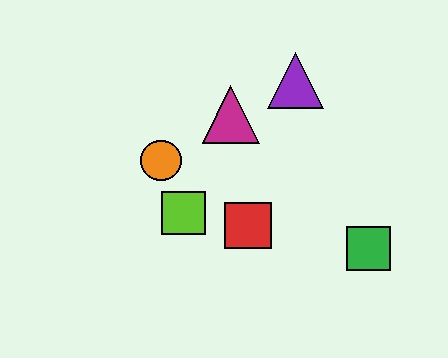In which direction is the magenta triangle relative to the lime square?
The magenta triangle is above the lime square.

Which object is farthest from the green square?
The orange circle is farthest from the green square.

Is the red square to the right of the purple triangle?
No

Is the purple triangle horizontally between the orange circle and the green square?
Yes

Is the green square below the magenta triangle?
Yes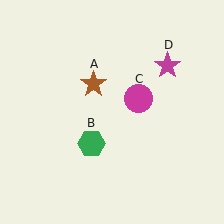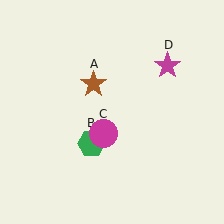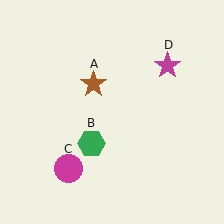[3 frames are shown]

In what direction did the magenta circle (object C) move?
The magenta circle (object C) moved down and to the left.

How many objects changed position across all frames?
1 object changed position: magenta circle (object C).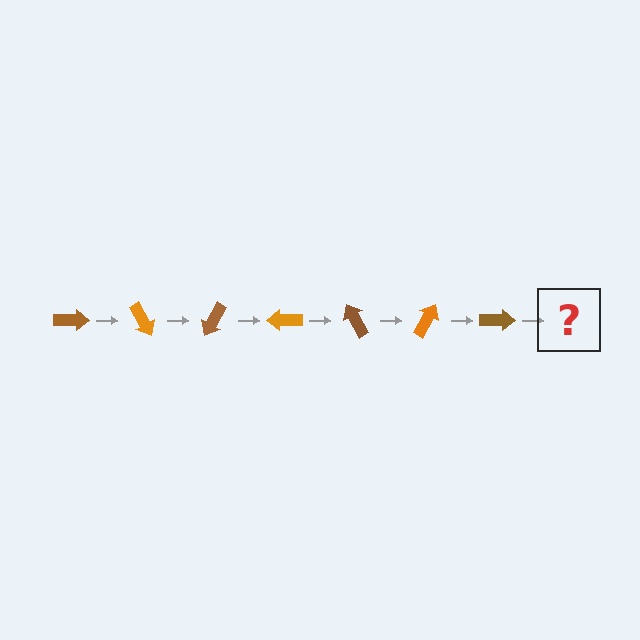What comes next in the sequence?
The next element should be an orange arrow, rotated 420 degrees from the start.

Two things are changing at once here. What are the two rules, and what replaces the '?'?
The two rules are that it rotates 60 degrees each step and the color cycles through brown and orange. The '?' should be an orange arrow, rotated 420 degrees from the start.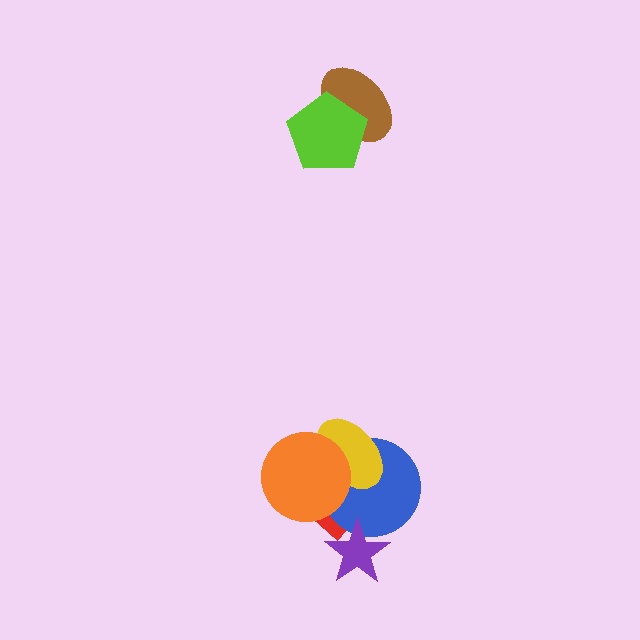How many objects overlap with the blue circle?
4 objects overlap with the blue circle.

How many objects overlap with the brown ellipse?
1 object overlaps with the brown ellipse.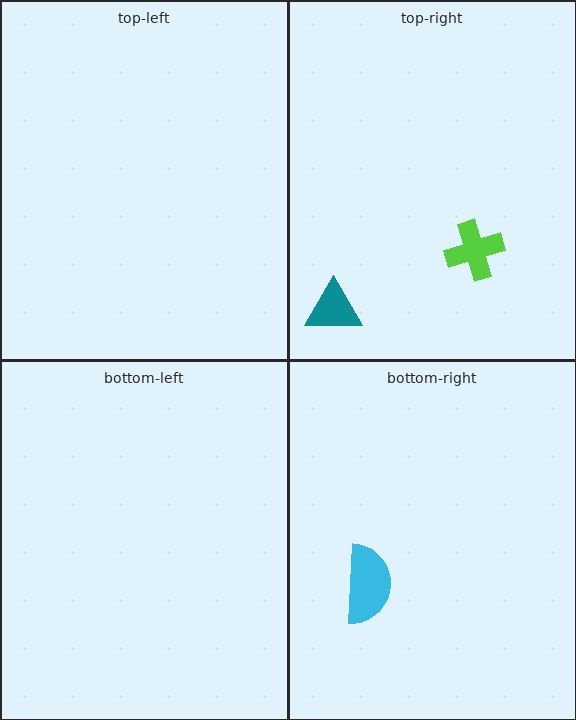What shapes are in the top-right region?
The lime cross, the teal triangle.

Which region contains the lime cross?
The top-right region.